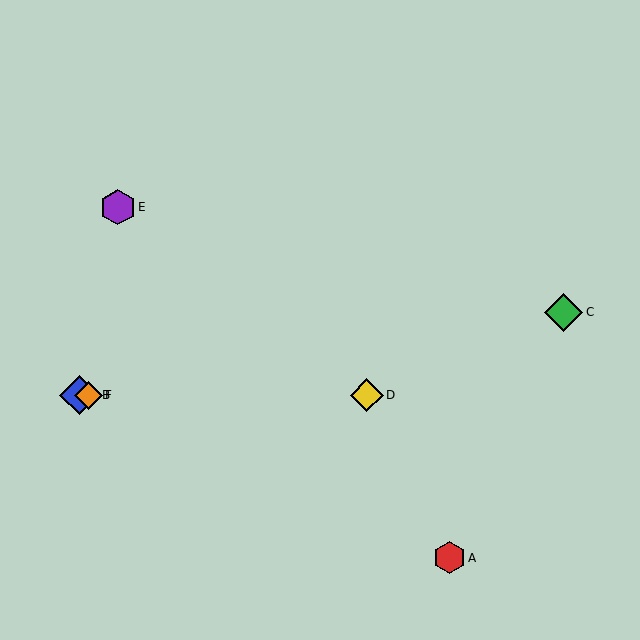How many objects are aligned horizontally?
3 objects (B, D, F) are aligned horizontally.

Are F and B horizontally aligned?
Yes, both are at y≈395.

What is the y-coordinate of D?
Object D is at y≈395.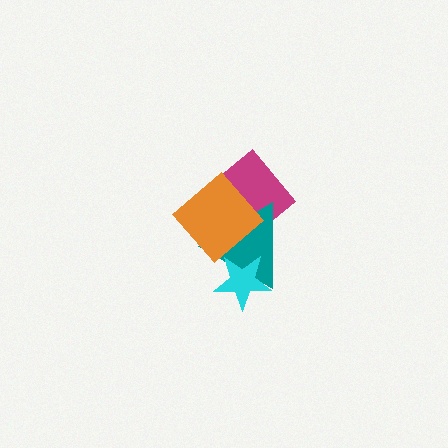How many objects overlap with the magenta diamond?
2 objects overlap with the magenta diamond.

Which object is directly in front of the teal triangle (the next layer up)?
The orange diamond is directly in front of the teal triangle.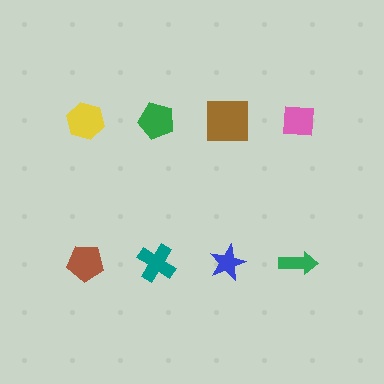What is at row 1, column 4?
A pink square.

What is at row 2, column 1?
A brown pentagon.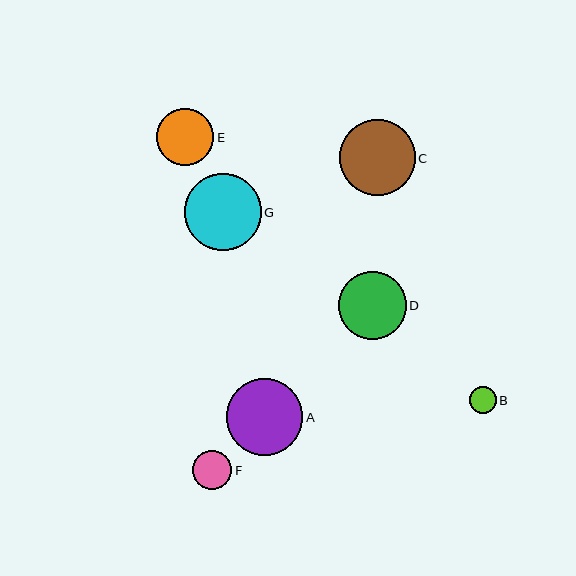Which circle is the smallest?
Circle B is the smallest with a size of approximately 27 pixels.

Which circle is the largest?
Circle G is the largest with a size of approximately 77 pixels.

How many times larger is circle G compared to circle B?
Circle G is approximately 2.9 times the size of circle B.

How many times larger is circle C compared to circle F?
Circle C is approximately 2.0 times the size of circle F.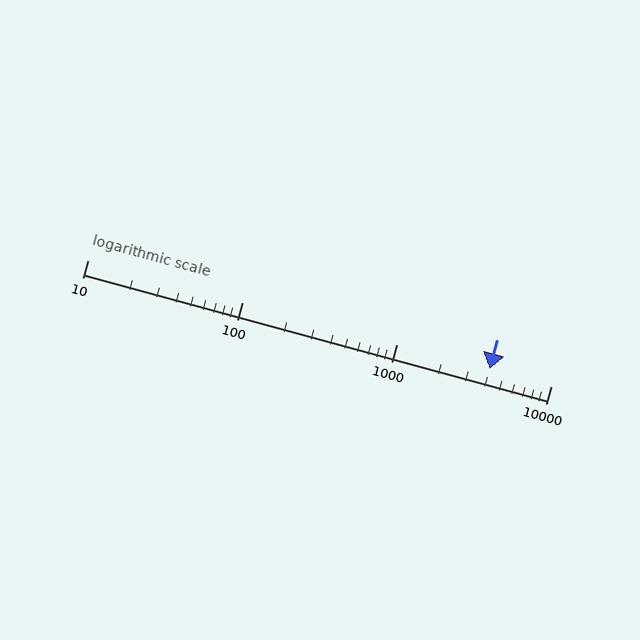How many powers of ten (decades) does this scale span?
The scale spans 3 decades, from 10 to 10000.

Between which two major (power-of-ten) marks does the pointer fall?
The pointer is between 1000 and 10000.